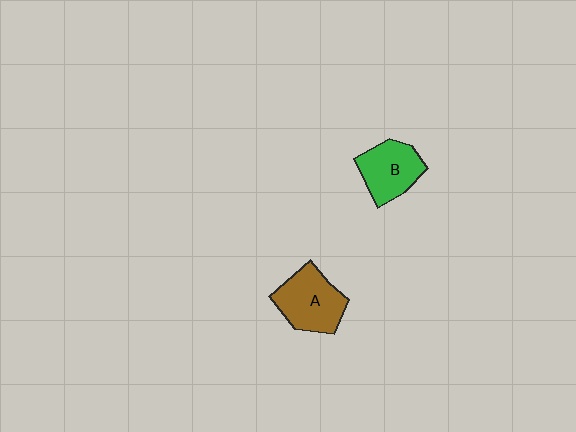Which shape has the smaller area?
Shape B (green).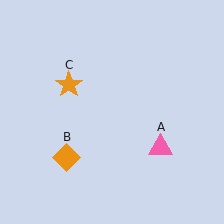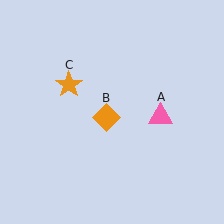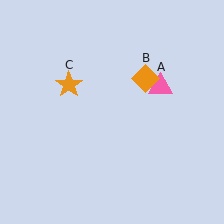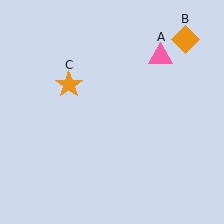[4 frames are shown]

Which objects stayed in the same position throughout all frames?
Orange star (object C) remained stationary.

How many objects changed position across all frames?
2 objects changed position: pink triangle (object A), orange diamond (object B).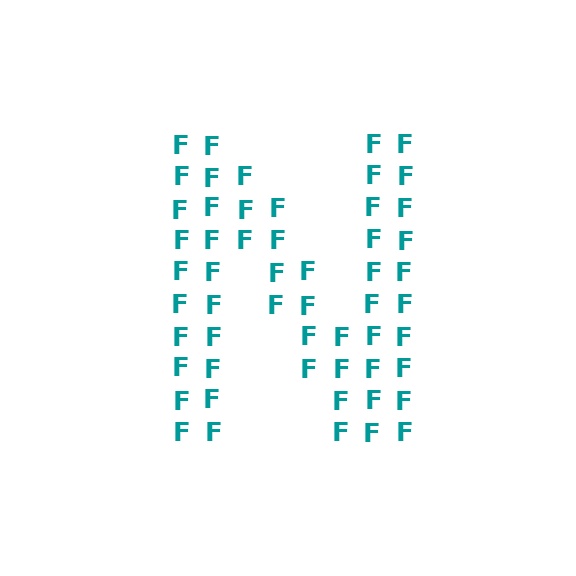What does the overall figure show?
The overall figure shows the letter N.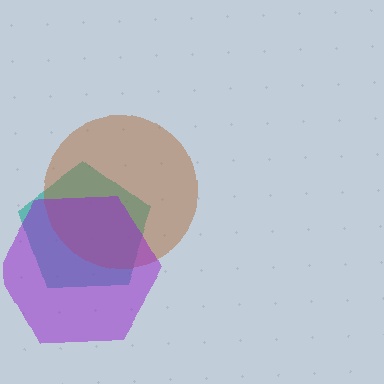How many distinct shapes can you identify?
There are 3 distinct shapes: a teal pentagon, a brown circle, a purple hexagon.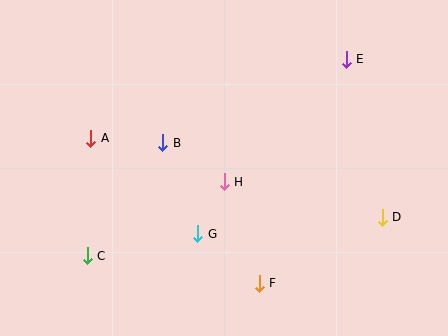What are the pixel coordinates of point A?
Point A is at (91, 138).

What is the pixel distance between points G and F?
The distance between G and F is 79 pixels.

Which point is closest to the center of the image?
Point H at (224, 182) is closest to the center.